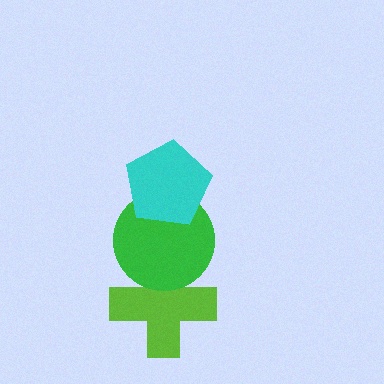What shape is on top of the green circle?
The cyan pentagon is on top of the green circle.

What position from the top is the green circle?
The green circle is 2nd from the top.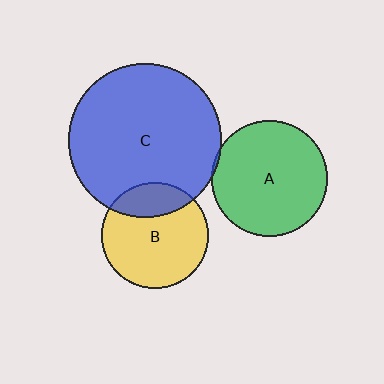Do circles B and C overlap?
Yes.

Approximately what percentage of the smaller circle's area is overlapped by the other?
Approximately 25%.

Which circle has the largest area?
Circle C (blue).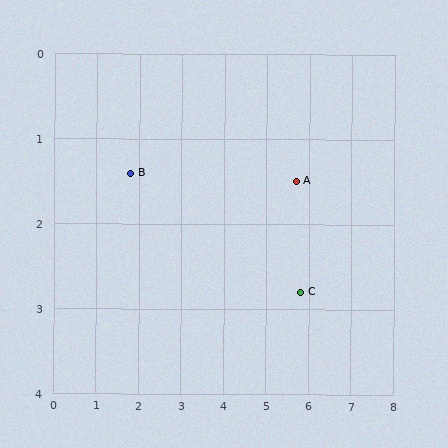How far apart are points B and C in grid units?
Points B and C are about 4.2 grid units apart.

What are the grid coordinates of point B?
Point B is at approximately (1.8, 1.4).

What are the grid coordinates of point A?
Point A is at approximately (5.7, 1.5).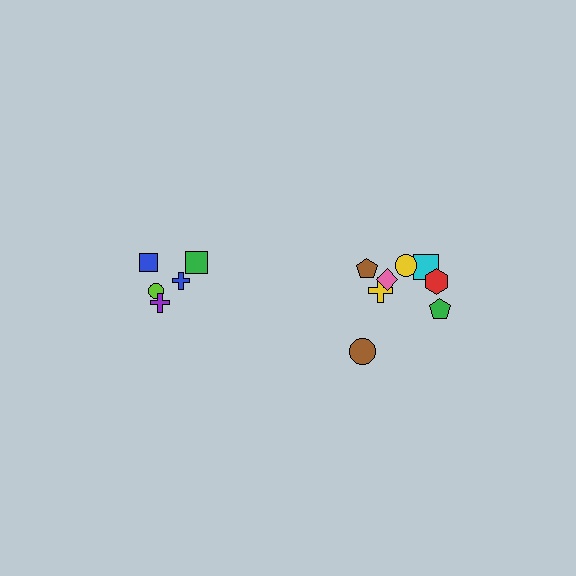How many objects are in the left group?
There are 5 objects.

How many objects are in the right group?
There are 8 objects.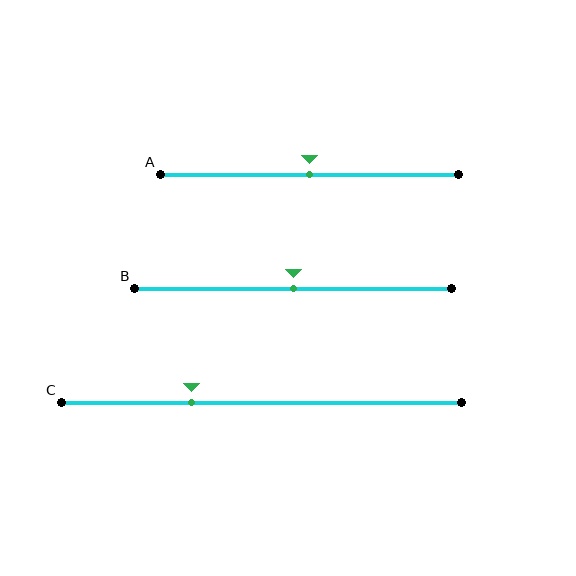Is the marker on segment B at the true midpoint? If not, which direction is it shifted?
Yes, the marker on segment B is at the true midpoint.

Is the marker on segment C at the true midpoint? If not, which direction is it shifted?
No, the marker on segment C is shifted to the left by about 17% of the segment length.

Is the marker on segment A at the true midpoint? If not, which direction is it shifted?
Yes, the marker on segment A is at the true midpoint.